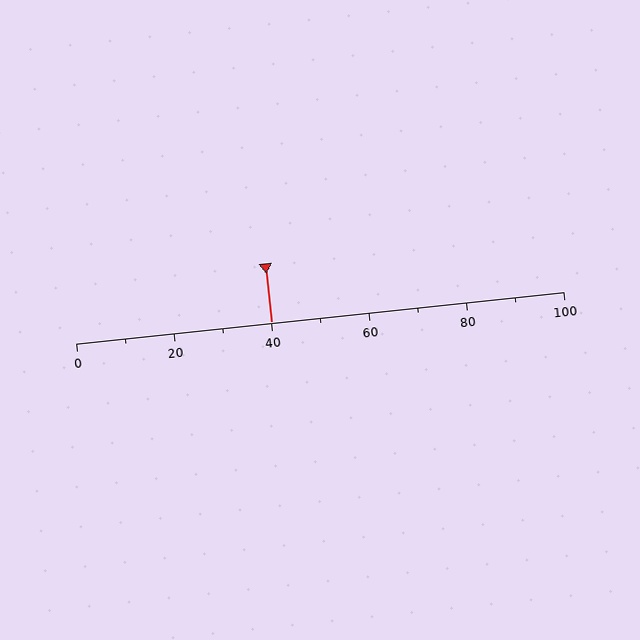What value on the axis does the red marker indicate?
The marker indicates approximately 40.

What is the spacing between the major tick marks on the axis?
The major ticks are spaced 20 apart.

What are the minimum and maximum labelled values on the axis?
The axis runs from 0 to 100.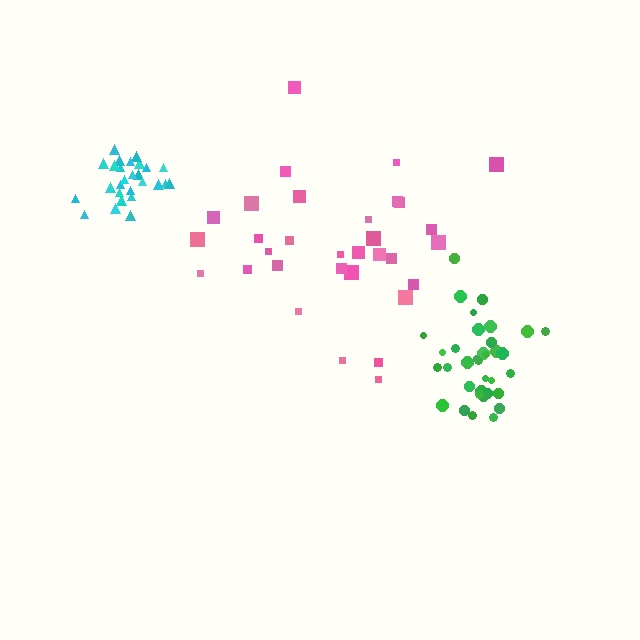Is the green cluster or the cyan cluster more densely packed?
Cyan.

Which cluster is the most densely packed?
Cyan.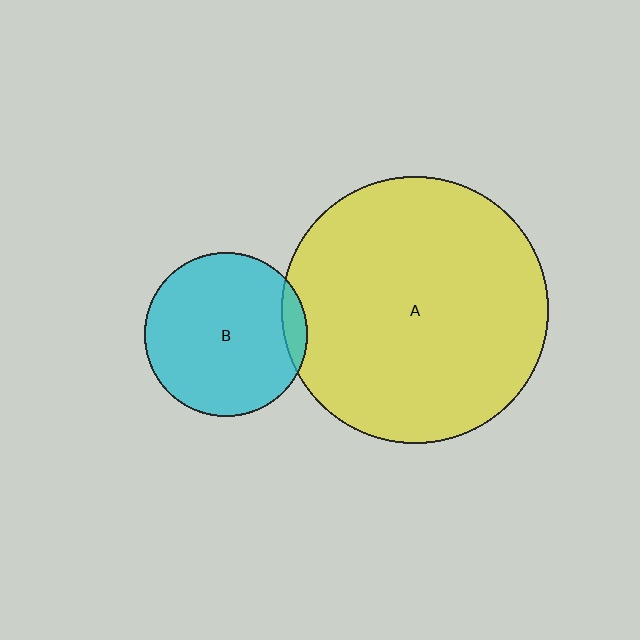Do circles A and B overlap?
Yes.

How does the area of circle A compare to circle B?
Approximately 2.6 times.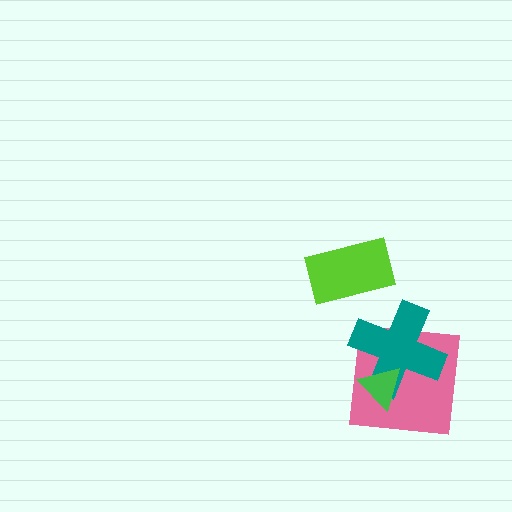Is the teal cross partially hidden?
Yes, it is partially covered by another shape.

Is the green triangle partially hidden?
No, no other shape covers it.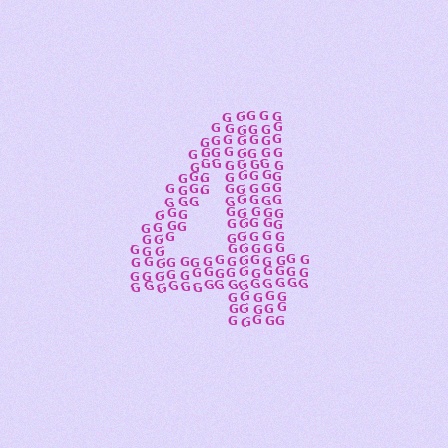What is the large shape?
The large shape is the digit 4.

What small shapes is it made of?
It is made of small letter G's.